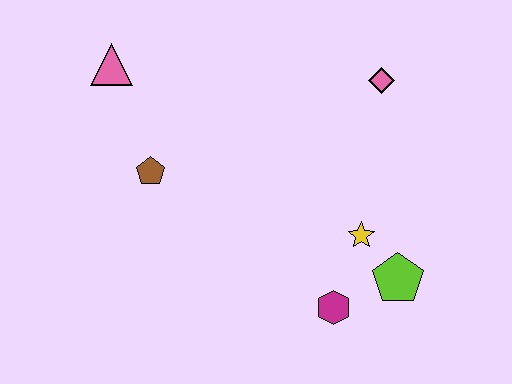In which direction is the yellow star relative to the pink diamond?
The yellow star is below the pink diamond.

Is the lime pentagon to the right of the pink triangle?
Yes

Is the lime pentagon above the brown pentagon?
No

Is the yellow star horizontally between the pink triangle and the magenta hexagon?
No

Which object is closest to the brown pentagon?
The pink triangle is closest to the brown pentagon.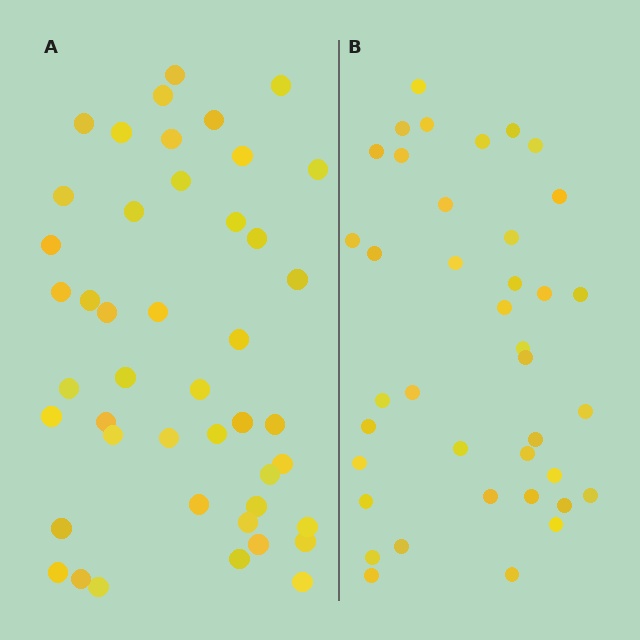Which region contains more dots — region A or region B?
Region A (the left region) has more dots.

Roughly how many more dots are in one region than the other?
Region A has about 6 more dots than region B.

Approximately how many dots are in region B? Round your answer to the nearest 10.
About 40 dots. (The exact count is 39, which rounds to 40.)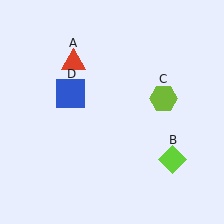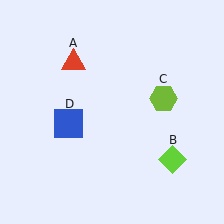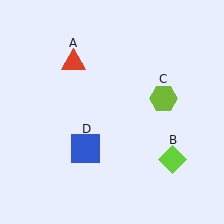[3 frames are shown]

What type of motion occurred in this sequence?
The blue square (object D) rotated counterclockwise around the center of the scene.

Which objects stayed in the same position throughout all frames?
Red triangle (object A) and lime diamond (object B) and lime hexagon (object C) remained stationary.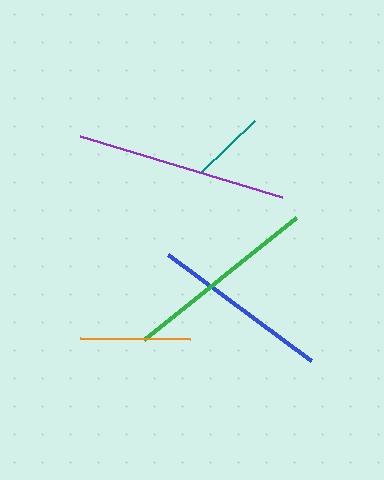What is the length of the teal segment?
The teal segment is approximately 73 pixels long.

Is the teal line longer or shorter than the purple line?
The purple line is longer than the teal line.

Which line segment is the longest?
The purple line is the longest at approximately 211 pixels.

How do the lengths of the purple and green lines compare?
The purple and green lines are approximately the same length.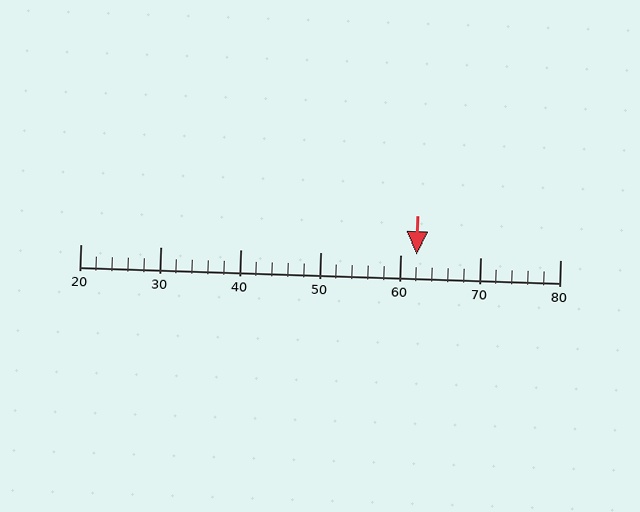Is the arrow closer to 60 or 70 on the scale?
The arrow is closer to 60.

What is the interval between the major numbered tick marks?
The major tick marks are spaced 10 units apart.